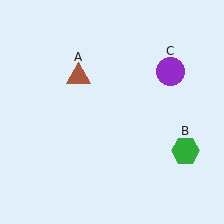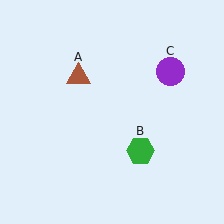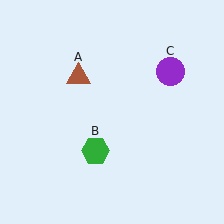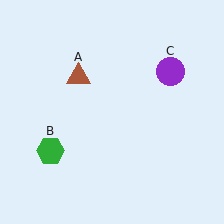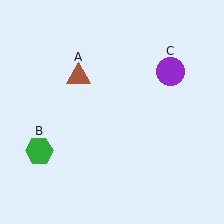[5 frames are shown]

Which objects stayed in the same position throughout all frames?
Brown triangle (object A) and purple circle (object C) remained stationary.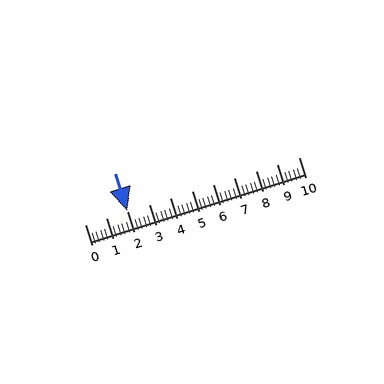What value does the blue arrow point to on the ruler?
The blue arrow points to approximately 2.0.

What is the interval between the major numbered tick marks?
The major tick marks are spaced 1 units apart.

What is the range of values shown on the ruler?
The ruler shows values from 0 to 10.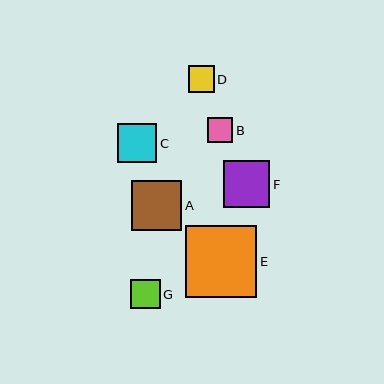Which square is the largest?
Square E is the largest with a size of approximately 71 pixels.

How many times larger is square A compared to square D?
Square A is approximately 1.9 times the size of square D.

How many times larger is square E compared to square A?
Square E is approximately 1.4 times the size of square A.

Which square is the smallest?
Square B is the smallest with a size of approximately 25 pixels.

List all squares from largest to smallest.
From largest to smallest: E, A, F, C, G, D, B.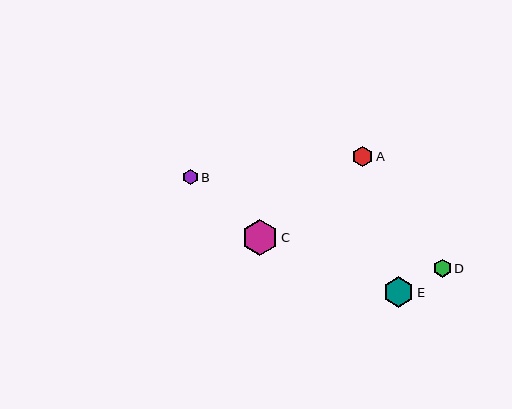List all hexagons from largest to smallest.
From largest to smallest: C, E, A, D, B.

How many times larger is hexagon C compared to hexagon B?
Hexagon C is approximately 2.3 times the size of hexagon B.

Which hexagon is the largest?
Hexagon C is the largest with a size of approximately 35 pixels.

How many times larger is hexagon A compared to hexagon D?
Hexagon A is approximately 1.2 times the size of hexagon D.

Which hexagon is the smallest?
Hexagon B is the smallest with a size of approximately 15 pixels.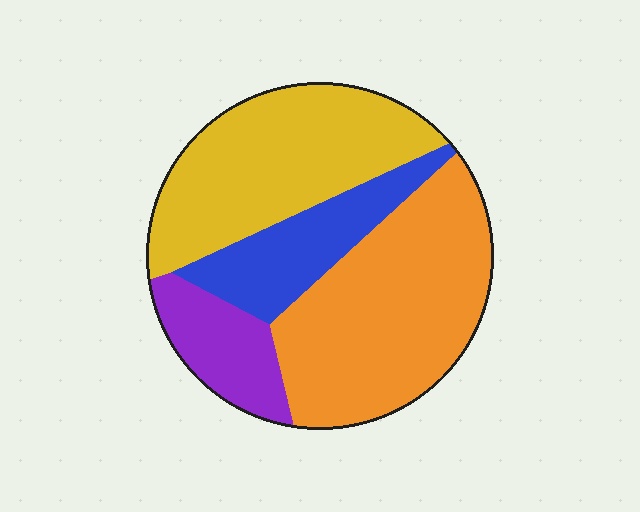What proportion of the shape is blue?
Blue takes up about one sixth (1/6) of the shape.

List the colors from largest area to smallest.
From largest to smallest: orange, yellow, blue, purple.